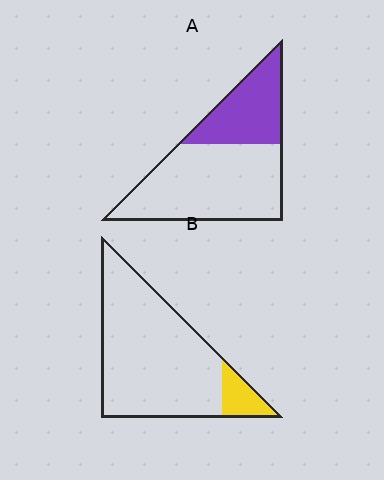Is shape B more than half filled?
No.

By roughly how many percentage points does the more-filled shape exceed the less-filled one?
By roughly 20 percentage points (A over B).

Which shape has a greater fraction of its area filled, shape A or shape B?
Shape A.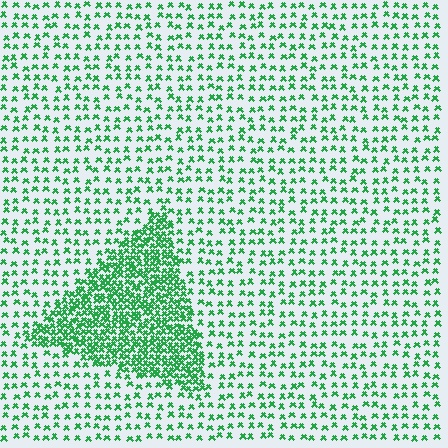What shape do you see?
I see a triangle.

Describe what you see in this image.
The image contains small green elements arranged at two different densities. A triangle-shaped region is visible where the elements are more densely packed than the surrounding area.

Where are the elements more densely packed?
The elements are more densely packed inside the triangle boundary.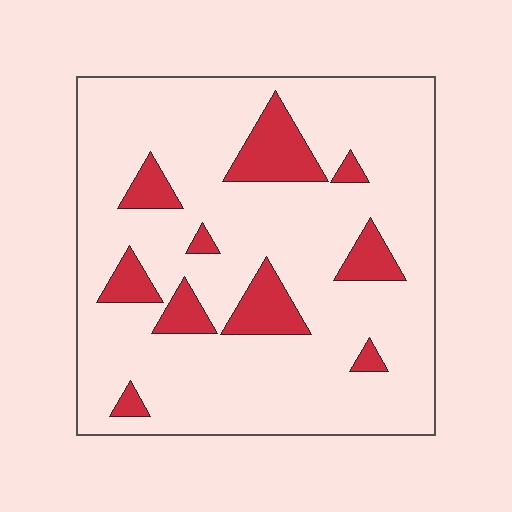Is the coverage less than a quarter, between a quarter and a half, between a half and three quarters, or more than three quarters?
Less than a quarter.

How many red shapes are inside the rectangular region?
10.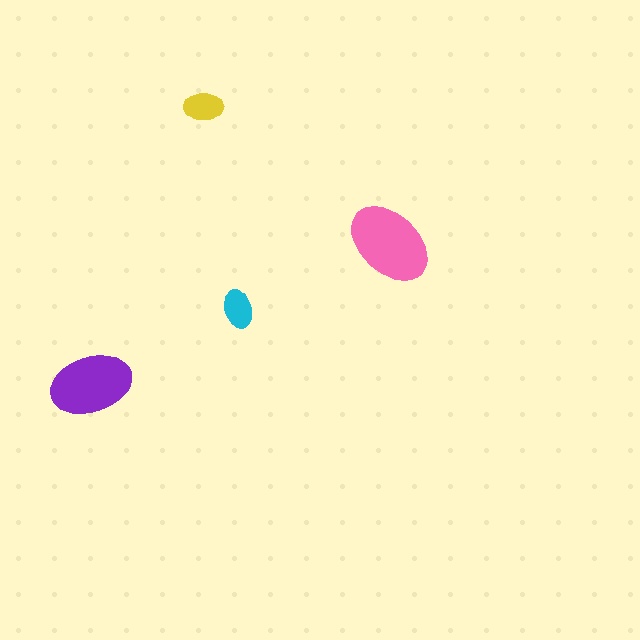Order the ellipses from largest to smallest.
the pink one, the purple one, the yellow one, the cyan one.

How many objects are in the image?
There are 4 objects in the image.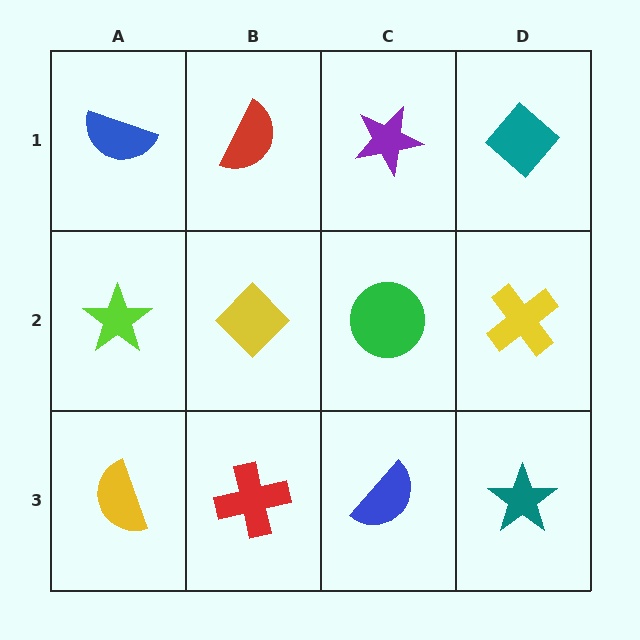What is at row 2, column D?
A yellow cross.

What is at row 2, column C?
A green circle.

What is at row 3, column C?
A blue semicircle.